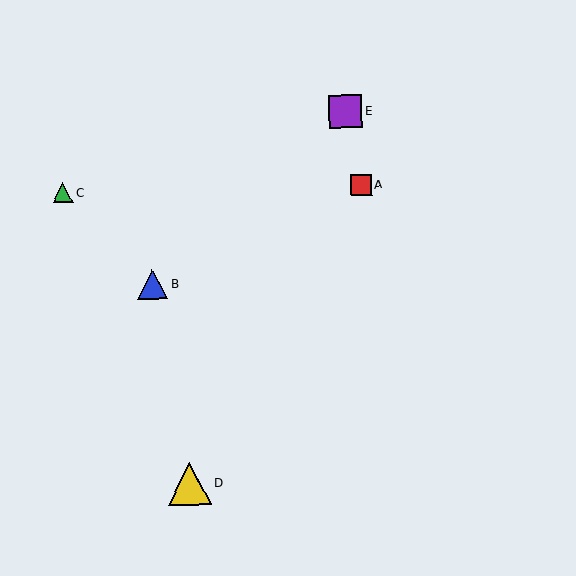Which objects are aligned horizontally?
Objects A, C are aligned horizontally.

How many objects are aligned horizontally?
2 objects (A, C) are aligned horizontally.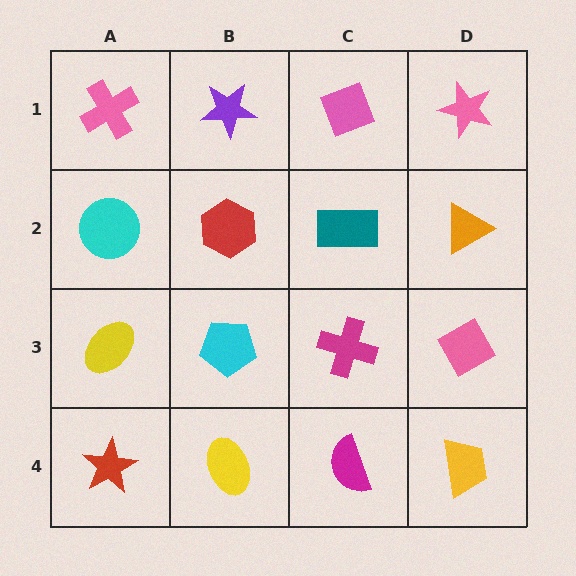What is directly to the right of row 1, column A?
A purple star.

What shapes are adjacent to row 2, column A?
A pink cross (row 1, column A), a yellow ellipse (row 3, column A), a red hexagon (row 2, column B).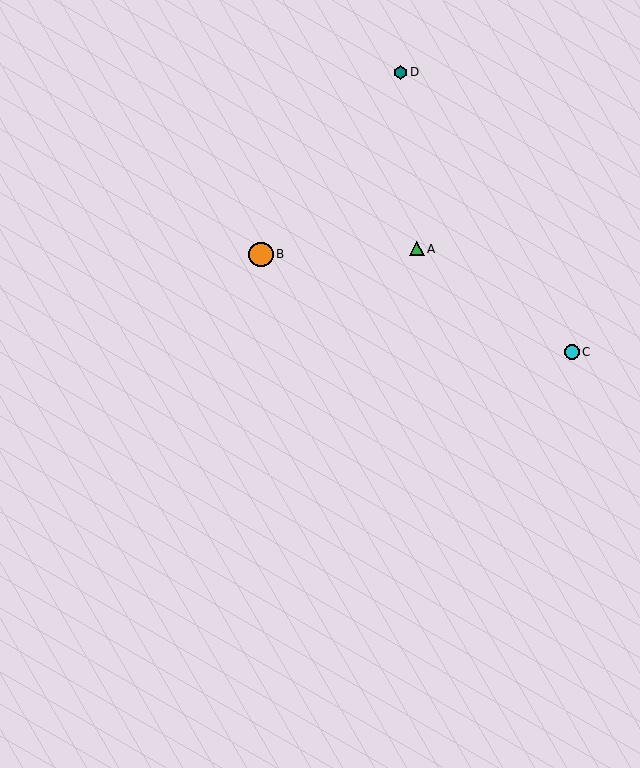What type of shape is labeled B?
Shape B is an orange circle.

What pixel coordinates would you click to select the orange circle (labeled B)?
Click at (261, 254) to select the orange circle B.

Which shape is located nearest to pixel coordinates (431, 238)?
The green triangle (labeled A) at (417, 249) is nearest to that location.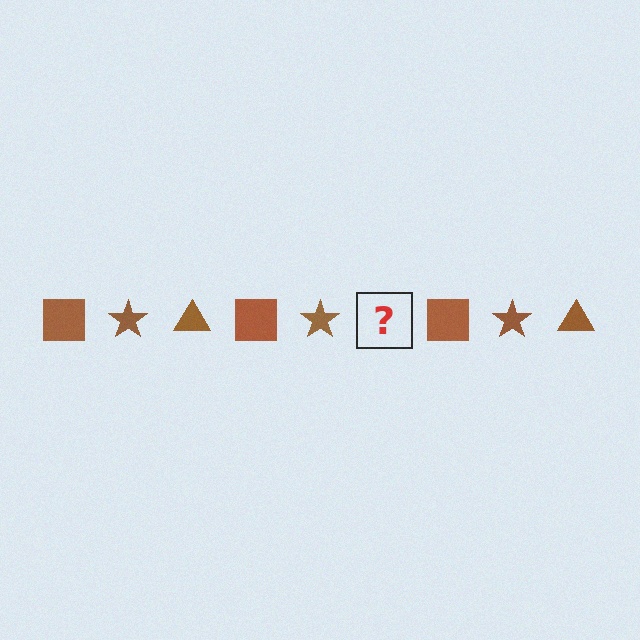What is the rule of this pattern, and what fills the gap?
The rule is that the pattern cycles through square, star, triangle shapes in brown. The gap should be filled with a brown triangle.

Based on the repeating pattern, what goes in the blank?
The blank should be a brown triangle.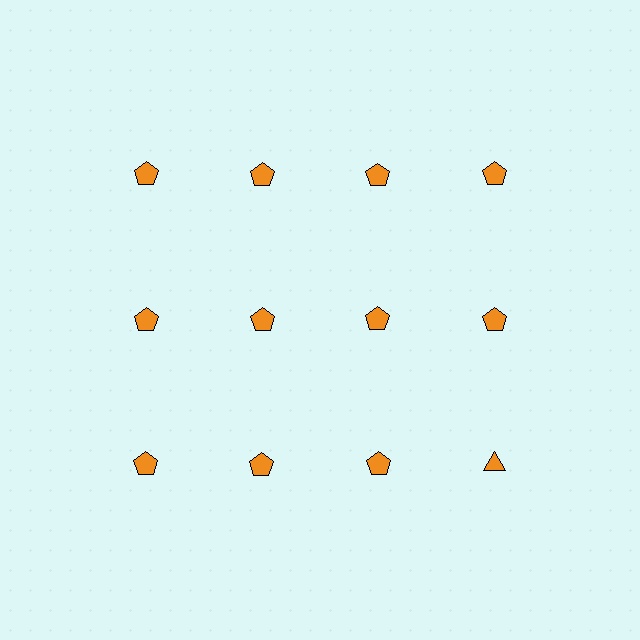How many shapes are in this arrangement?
There are 12 shapes arranged in a grid pattern.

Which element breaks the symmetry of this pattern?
The orange triangle in the third row, second from right column breaks the symmetry. All other shapes are orange pentagons.